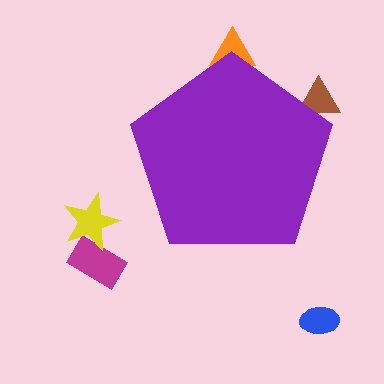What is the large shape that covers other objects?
A purple pentagon.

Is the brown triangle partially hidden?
Yes, the brown triangle is partially hidden behind the purple pentagon.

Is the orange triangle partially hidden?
Yes, the orange triangle is partially hidden behind the purple pentagon.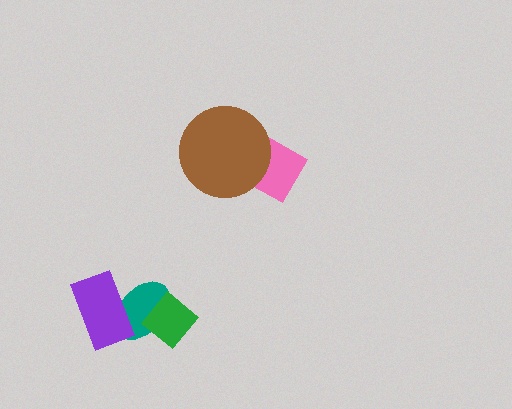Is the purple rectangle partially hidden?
No, no other shape covers it.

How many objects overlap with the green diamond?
1 object overlaps with the green diamond.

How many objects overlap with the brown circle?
1 object overlaps with the brown circle.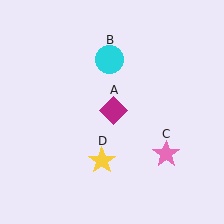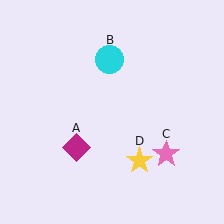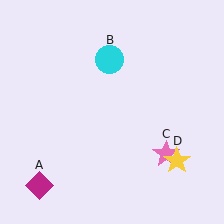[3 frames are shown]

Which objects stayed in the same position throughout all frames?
Cyan circle (object B) and pink star (object C) remained stationary.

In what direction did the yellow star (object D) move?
The yellow star (object D) moved right.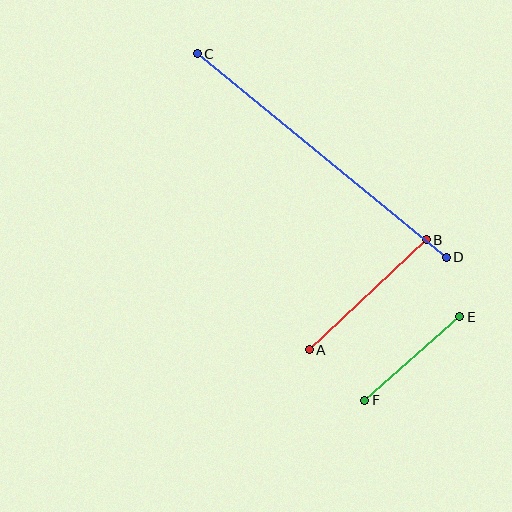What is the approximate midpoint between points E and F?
The midpoint is at approximately (412, 358) pixels.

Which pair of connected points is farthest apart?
Points C and D are farthest apart.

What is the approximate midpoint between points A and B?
The midpoint is at approximately (368, 295) pixels.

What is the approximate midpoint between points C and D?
The midpoint is at approximately (322, 155) pixels.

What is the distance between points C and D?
The distance is approximately 322 pixels.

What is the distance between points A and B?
The distance is approximately 160 pixels.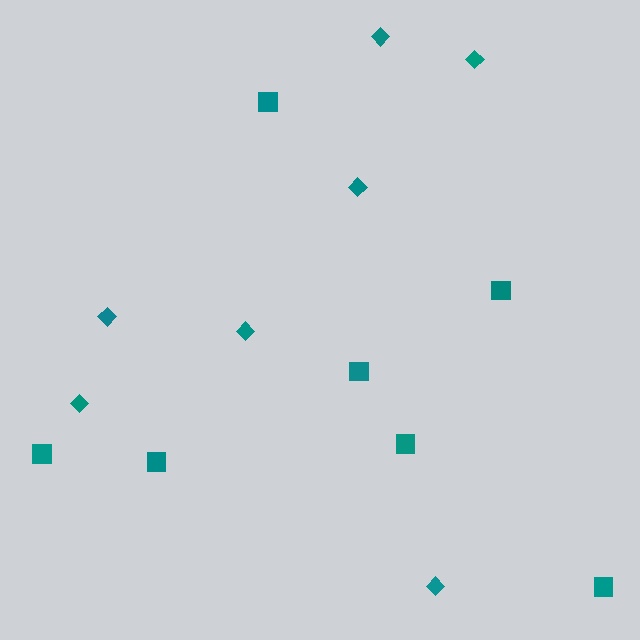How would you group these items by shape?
There are 2 groups: one group of squares (7) and one group of diamonds (7).